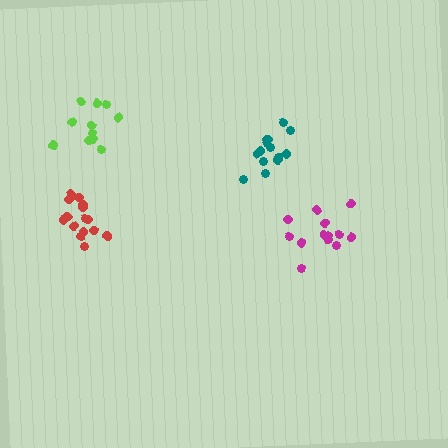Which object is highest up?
The lime cluster is topmost.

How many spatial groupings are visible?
There are 4 spatial groupings.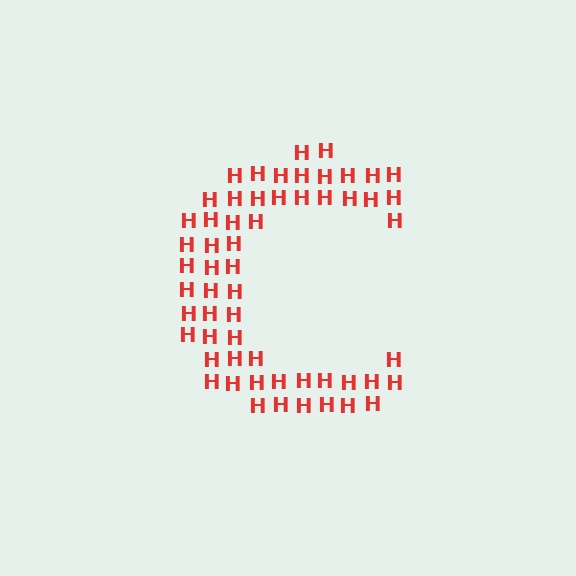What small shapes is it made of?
It is made of small letter H's.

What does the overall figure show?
The overall figure shows the letter C.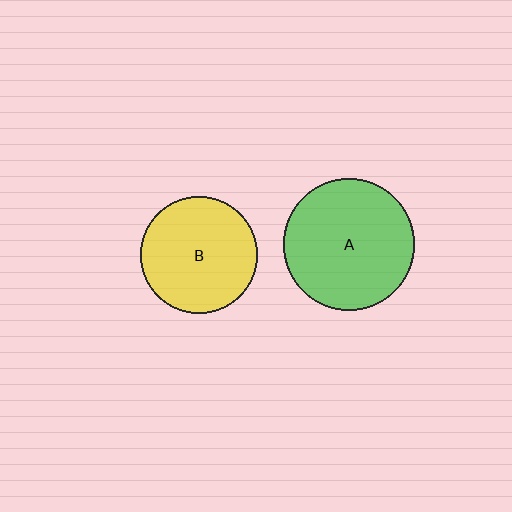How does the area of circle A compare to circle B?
Approximately 1.3 times.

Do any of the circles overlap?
No, none of the circles overlap.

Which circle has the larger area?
Circle A (green).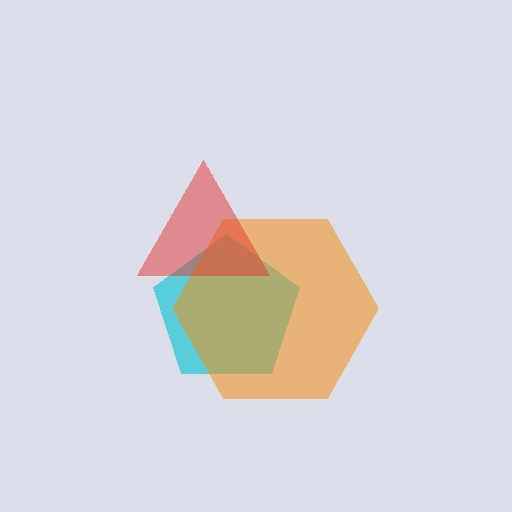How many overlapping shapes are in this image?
There are 3 overlapping shapes in the image.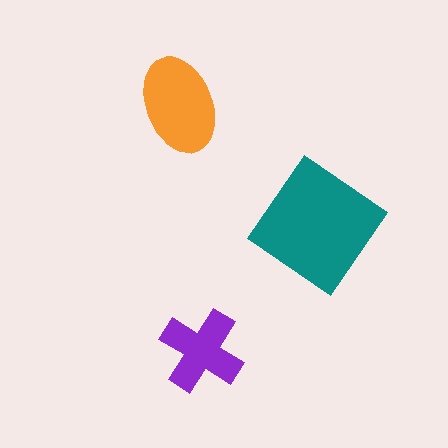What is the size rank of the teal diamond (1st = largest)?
1st.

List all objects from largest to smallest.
The teal diamond, the orange ellipse, the purple cross.